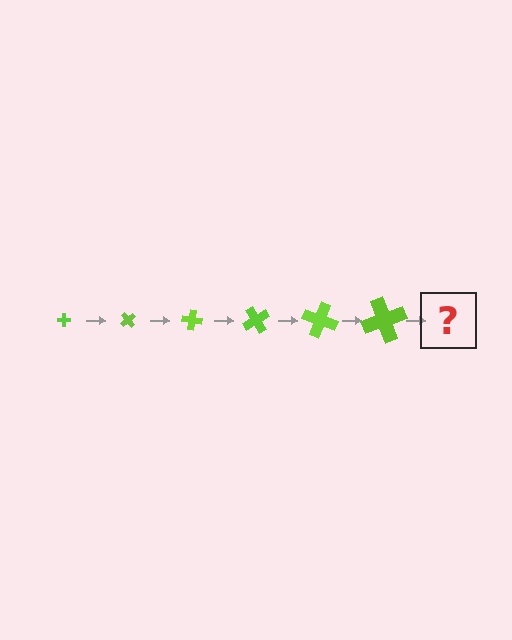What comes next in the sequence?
The next element should be a cross, larger than the previous one and rotated 300 degrees from the start.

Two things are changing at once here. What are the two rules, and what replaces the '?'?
The two rules are that the cross grows larger each step and it rotates 50 degrees each step. The '?' should be a cross, larger than the previous one and rotated 300 degrees from the start.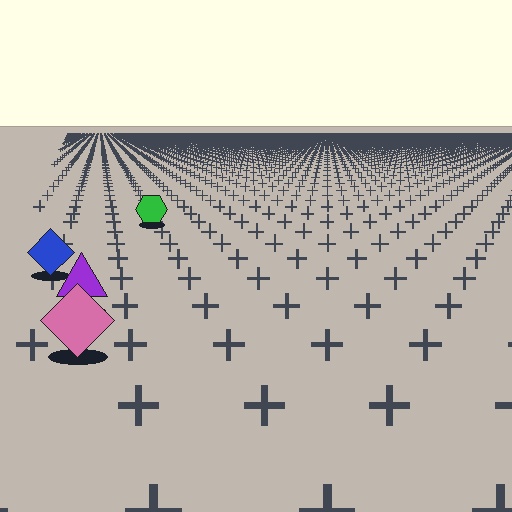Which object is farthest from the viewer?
The green hexagon is farthest from the viewer. It appears smaller and the ground texture around it is denser.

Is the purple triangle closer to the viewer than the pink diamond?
No. The pink diamond is closer — you can tell from the texture gradient: the ground texture is coarser near it.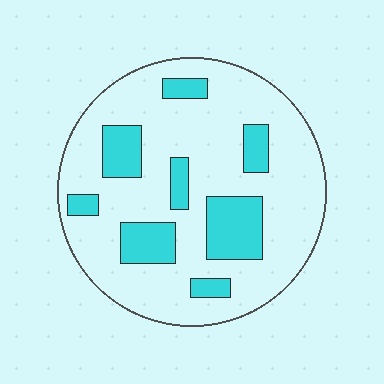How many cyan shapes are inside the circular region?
8.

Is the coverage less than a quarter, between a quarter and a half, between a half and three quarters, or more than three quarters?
Less than a quarter.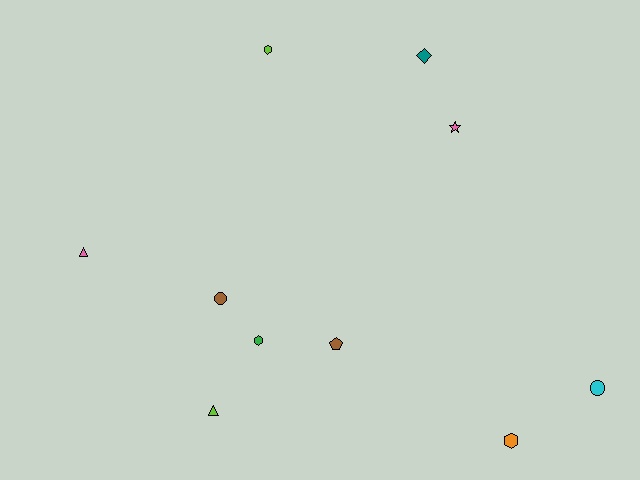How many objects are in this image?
There are 10 objects.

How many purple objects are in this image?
There are no purple objects.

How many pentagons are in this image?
There is 1 pentagon.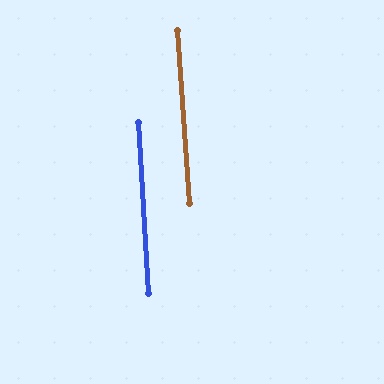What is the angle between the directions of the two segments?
Approximately 0 degrees.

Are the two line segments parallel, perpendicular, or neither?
Parallel — their directions differ by only 0.3°.